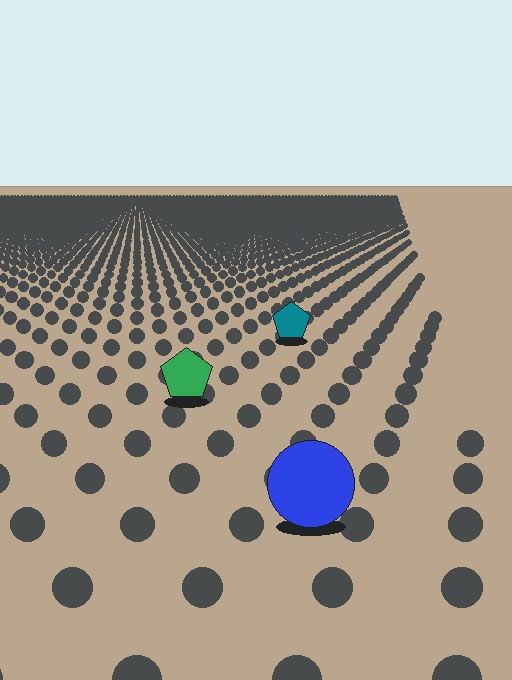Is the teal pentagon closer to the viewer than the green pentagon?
No. The green pentagon is closer — you can tell from the texture gradient: the ground texture is coarser near it.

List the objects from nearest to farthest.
From nearest to farthest: the blue circle, the green pentagon, the teal pentagon.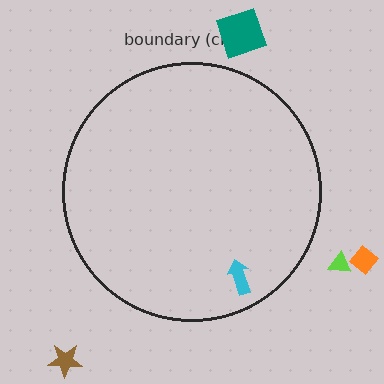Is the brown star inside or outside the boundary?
Outside.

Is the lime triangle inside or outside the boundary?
Outside.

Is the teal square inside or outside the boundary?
Outside.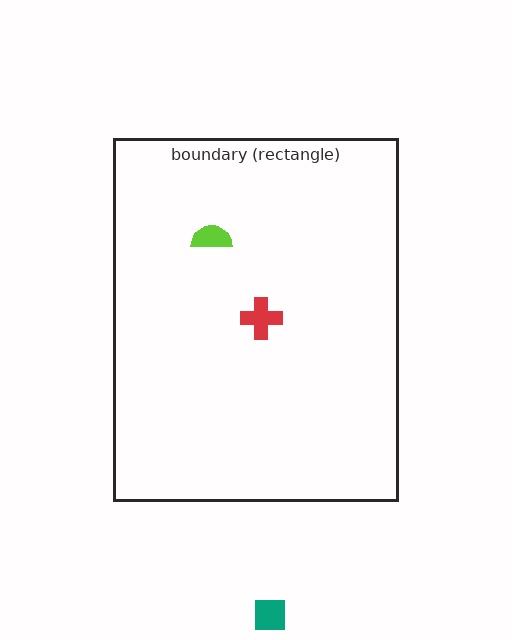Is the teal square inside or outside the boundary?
Outside.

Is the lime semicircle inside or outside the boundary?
Inside.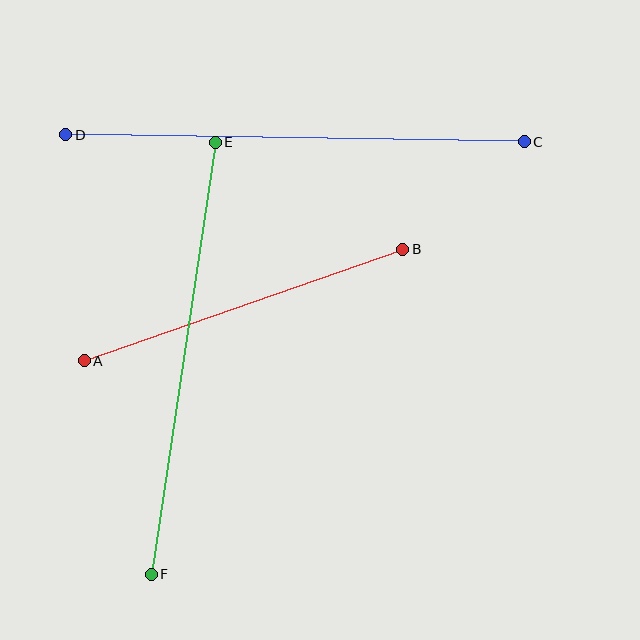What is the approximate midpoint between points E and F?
The midpoint is at approximately (183, 358) pixels.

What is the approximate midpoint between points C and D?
The midpoint is at approximately (295, 138) pixels.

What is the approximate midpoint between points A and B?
The midpoint is at approximately (243, 305) pixels.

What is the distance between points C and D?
The distance is approximately 458 pixels.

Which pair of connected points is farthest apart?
Points C and D are farthest apart.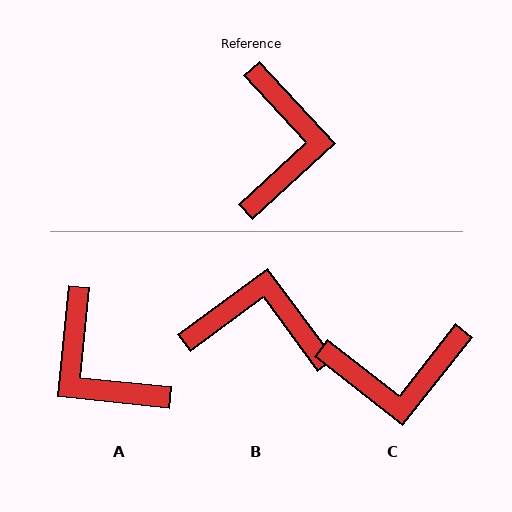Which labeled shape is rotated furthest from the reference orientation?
A, about 138 degrees away.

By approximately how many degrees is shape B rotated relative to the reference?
Approximately 84 degrees counter-clockwise.